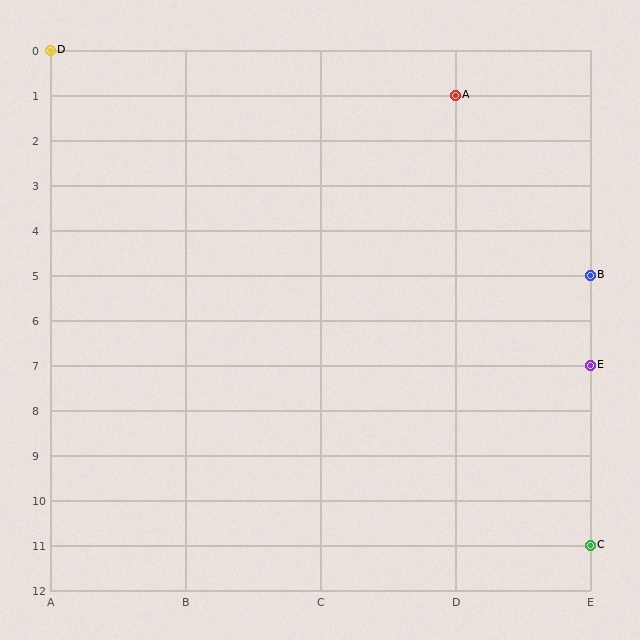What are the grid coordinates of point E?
Point E is at grid coordinates (E, 7).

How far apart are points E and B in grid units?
Points E and B are 2 rows apart.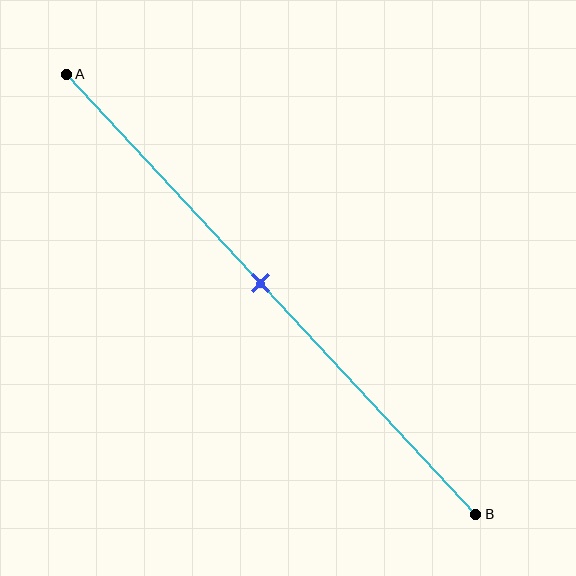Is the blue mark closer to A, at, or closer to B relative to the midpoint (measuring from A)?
The blue mark is approximately at the midpoint of segment AB.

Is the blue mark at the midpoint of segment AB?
Yes, the mark is approximately at the midpoint.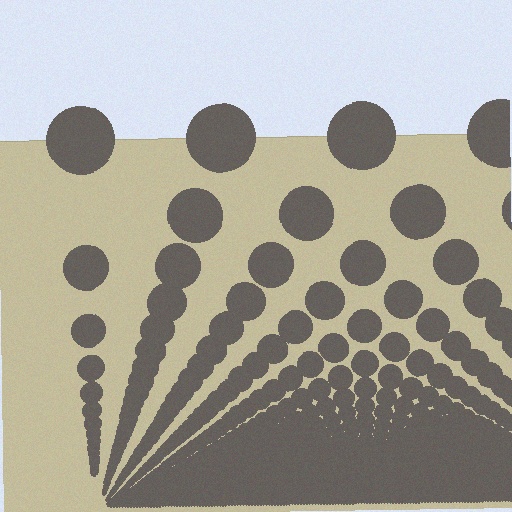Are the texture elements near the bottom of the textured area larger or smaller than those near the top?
Smaller. The gradient is inverted — elements near the bottom are smaller and denser.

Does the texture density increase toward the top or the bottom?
Density increases toward the bottom.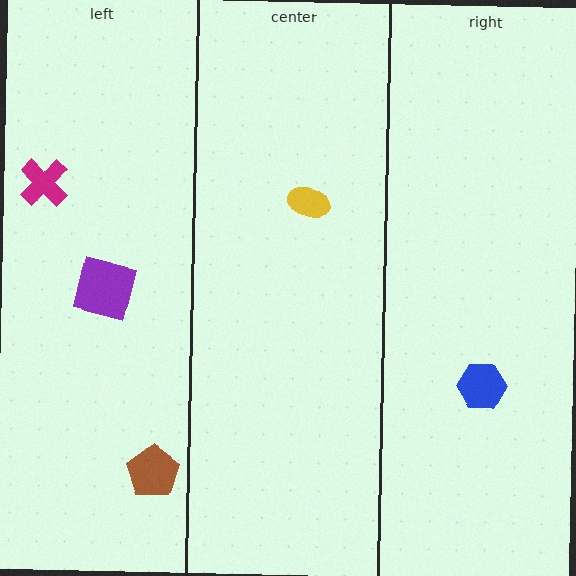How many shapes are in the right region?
1.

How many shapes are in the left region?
3.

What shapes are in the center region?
The yellow ellipse.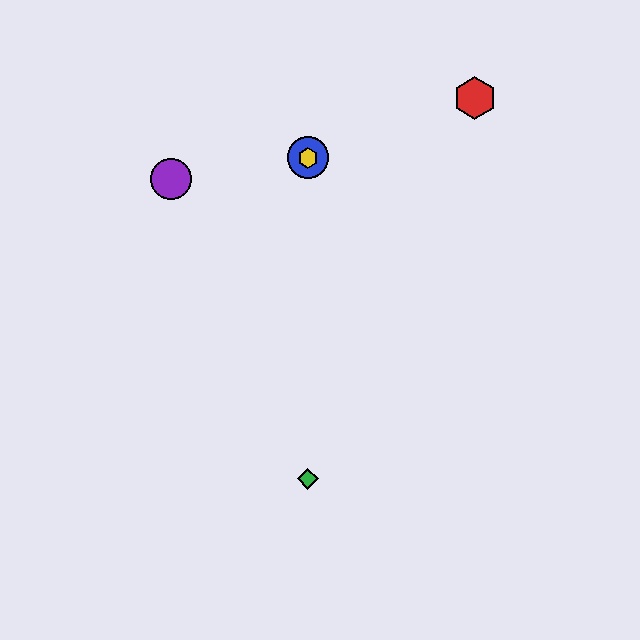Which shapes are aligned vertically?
The blue circle, the green diamond, the yellow hexagon are aligned vertically.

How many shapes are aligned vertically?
3 shapes (the blue circle, the green diamond, the yellow hexagon) are aligned vertically.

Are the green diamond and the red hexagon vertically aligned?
No, the green diamond is at x≈308 and the red hexagon is at x≈475.